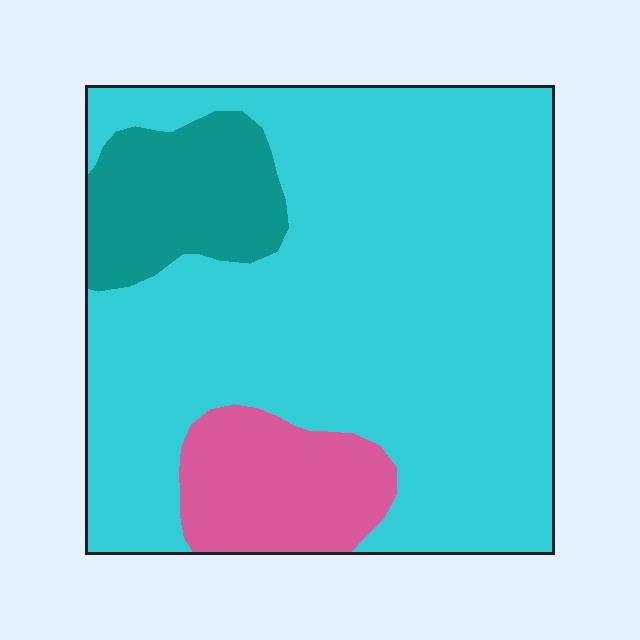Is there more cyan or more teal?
Cyan.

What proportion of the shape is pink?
Pink takes up about one eighth (1/8) of the shape.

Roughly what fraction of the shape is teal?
Teal covers about 10% of the shape.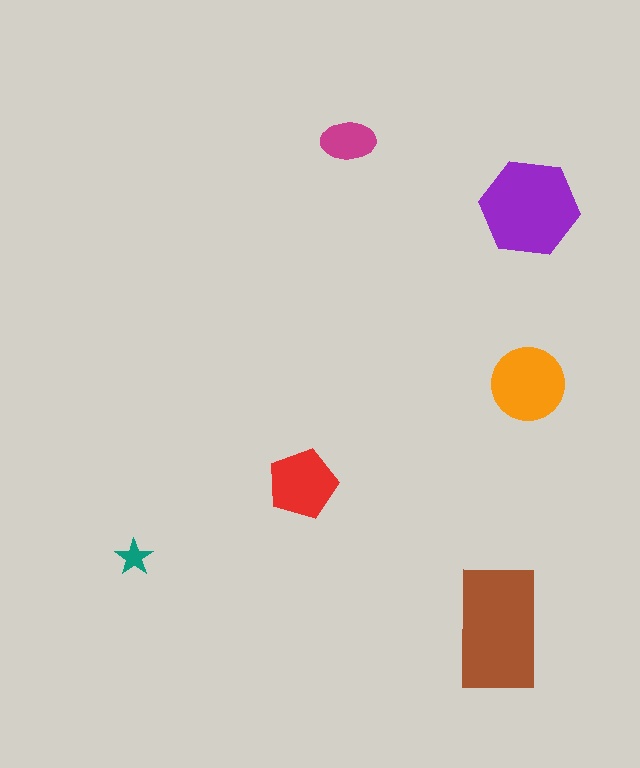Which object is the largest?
The brown rectangle.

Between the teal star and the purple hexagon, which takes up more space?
The purple hexagon.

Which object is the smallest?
The teal star.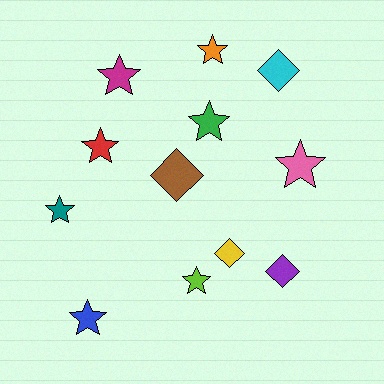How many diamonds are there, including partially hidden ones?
There are 4 diamonds.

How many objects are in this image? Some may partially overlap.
There are 12 objects.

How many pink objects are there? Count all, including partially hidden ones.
There is 1 pink object.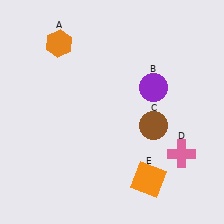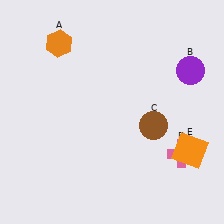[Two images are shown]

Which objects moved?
The objects that moved are: the purple circle (B), the orange square (E).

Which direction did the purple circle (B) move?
The purple circle (B) moved right.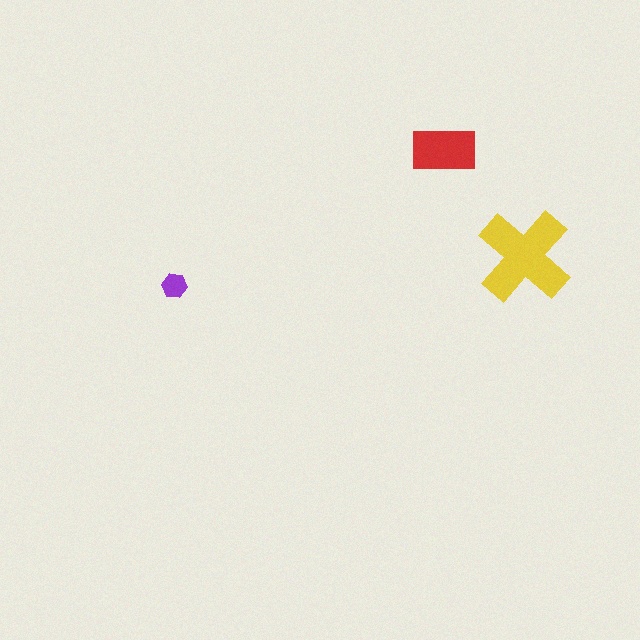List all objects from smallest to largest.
The purple hexagon, the red rectangle, the yellow cross.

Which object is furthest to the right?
The yellow cross is rightmost.